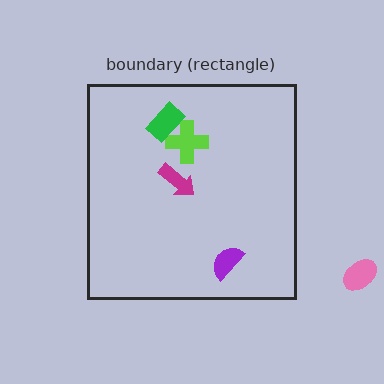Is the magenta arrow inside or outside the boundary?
Inside.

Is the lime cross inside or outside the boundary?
Inside.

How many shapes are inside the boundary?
4 inside, 1 outside.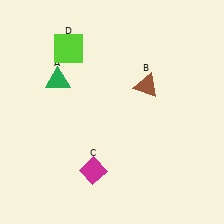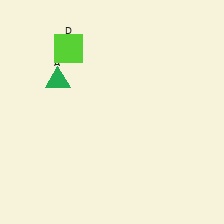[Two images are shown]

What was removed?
The magenta diamond (C), the brown triangle (B) were removed in Image 2.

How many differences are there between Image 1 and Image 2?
There are 2 differences between the two images.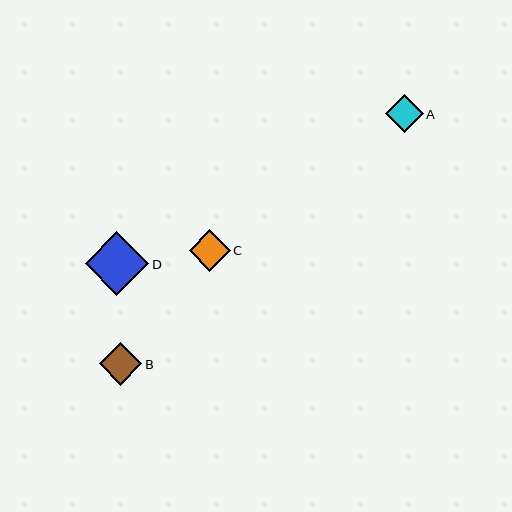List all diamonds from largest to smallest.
From largest to smallest: D, B, C, A.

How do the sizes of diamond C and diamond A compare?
Diamond C and diamond A are approximately the same size.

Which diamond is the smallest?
Diamond A is the smallest with a size of approximately 38 pixels.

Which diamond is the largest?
Diamond D is the largest with a size of approximately 64 pixels.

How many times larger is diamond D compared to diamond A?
Diamond D is approximately 1.7 times the size of diamond A.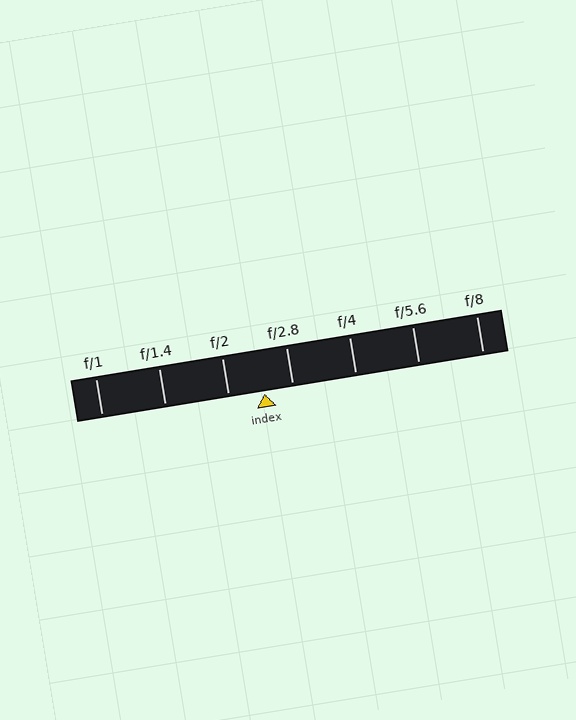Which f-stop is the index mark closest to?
The index mark is closest to f/2.8.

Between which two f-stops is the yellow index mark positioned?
The index mark is between f/2 and f/2.8.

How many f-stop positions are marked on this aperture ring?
There are 7 f-stop positions marked.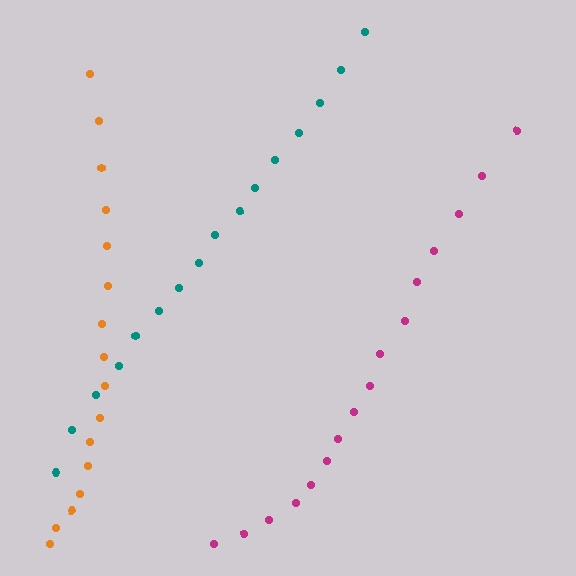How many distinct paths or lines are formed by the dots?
There are 3 distinct paths.